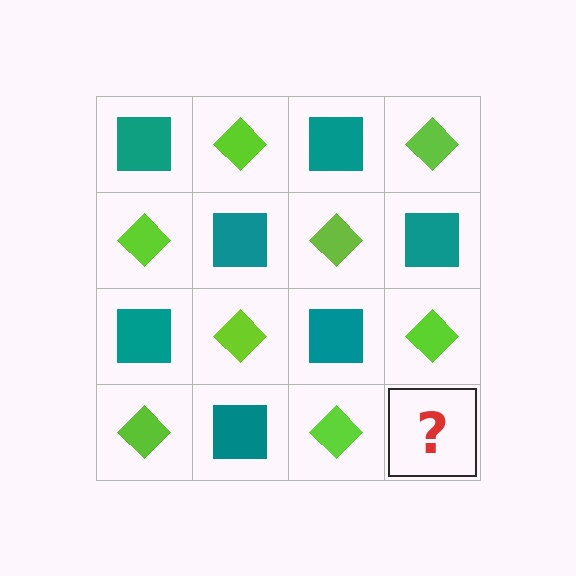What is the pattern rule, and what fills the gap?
The rule is that it alternates teal square and lime diamond in a checkerboard pattern. The gap should be filled with a teal square.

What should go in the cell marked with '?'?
The missing cell should contain a teal square.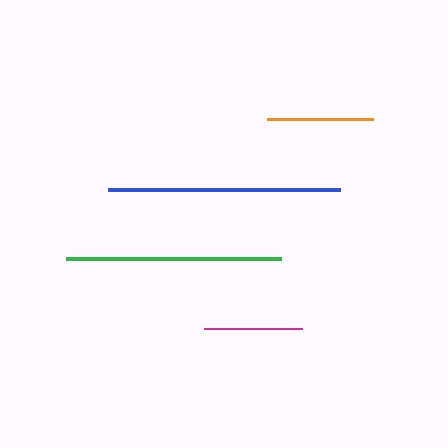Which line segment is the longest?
The blue line is the longest at approximately 232 pixels.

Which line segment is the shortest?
The magenta line is the shortest at approximately 98 pixels.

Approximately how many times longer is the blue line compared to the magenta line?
The blue line is approximately 2.4 times the length of the magenta line.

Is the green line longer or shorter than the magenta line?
The green line is longer than the magenta line.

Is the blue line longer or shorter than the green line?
The blue line is longer than the green line.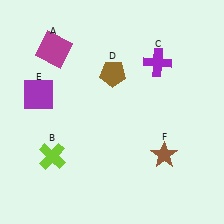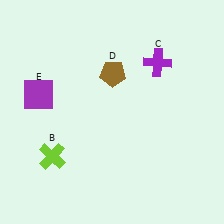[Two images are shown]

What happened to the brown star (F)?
The brown star (F) was removed in Image 2. It was in the bottom-right area of Image 1.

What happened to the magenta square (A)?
The magenta square (A) was removed in Image 2. It was in the top-left area of Image 1.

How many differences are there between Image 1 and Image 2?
There are 2 differences between the two images.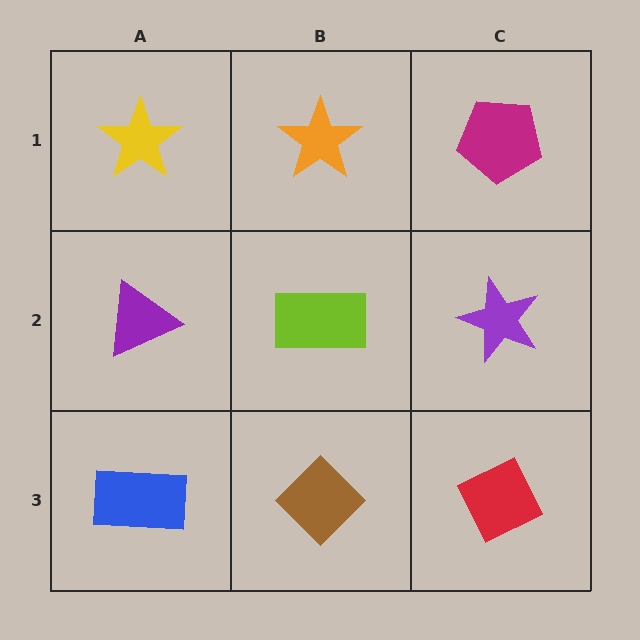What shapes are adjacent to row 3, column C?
A purple star (row 2, column C), a brown diamond (row 3, column B).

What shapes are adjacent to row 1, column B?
A lime rectangle (row 2, column B), a yellow star (row 1, column A), a magenta pentagon (row 1, column C).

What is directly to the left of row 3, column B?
A blue rectangle.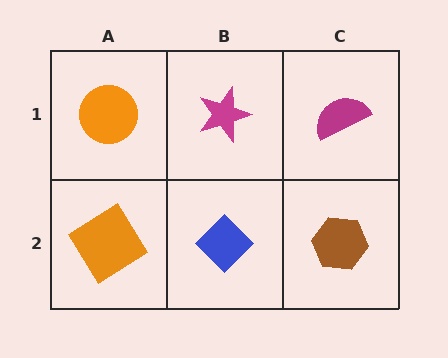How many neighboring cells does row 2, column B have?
3.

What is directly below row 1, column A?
An orange diamond.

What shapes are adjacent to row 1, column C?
A brown hexagon (row 2, column C), a magenta star (row 1, column B).